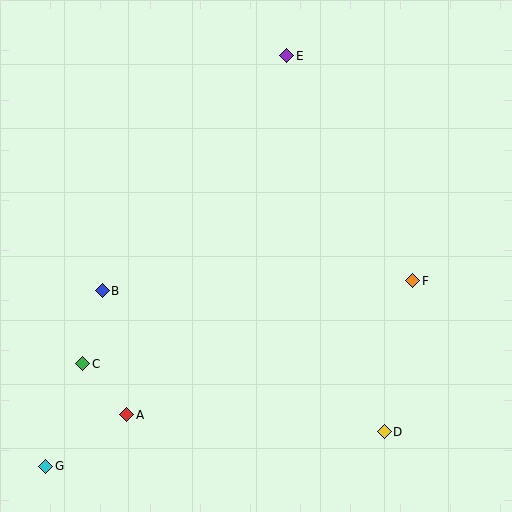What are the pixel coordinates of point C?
Point C is at (83, 364).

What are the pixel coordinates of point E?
Point E is at (287, 56).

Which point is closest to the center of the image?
Point B at (102, 291) is closest to the center.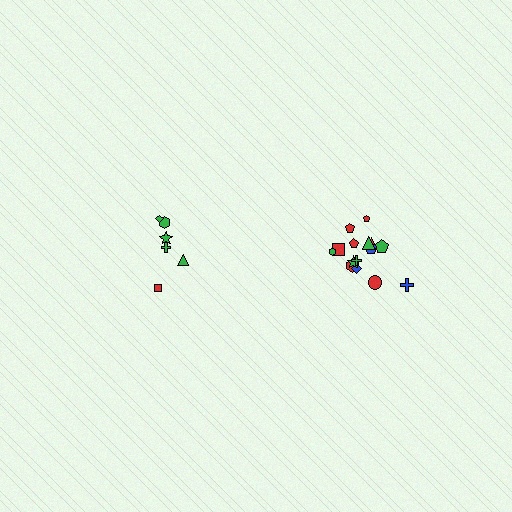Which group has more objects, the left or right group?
The right group.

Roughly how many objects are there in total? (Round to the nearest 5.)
Roughly 20 objects in total.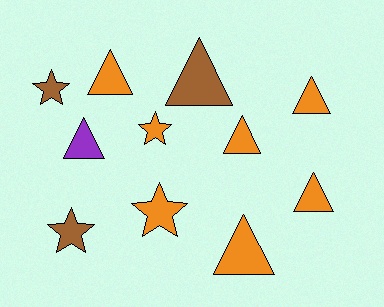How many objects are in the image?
There are 11 objects.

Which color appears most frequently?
Orange, with 7 objects.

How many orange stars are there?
There are 2 orange stars.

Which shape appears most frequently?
Triangle, with 7 objects.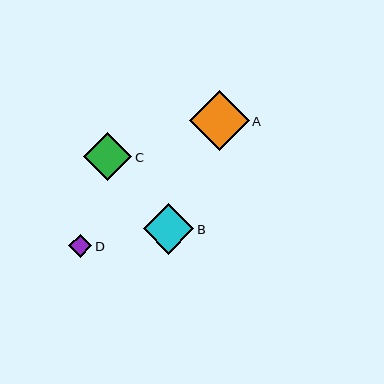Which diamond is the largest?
Diamond A is the largest with a size of approximately 59 pixels.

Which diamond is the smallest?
Diamond D is the smallest with a size of approximately 23 pixels.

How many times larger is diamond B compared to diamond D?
Diamond B is approximately 2.2 times the size of diamond D.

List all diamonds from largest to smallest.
From largest to smallest: A, B, C, D.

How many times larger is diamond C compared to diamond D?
Diamond C is approximately 2.1 times the size of diamond D.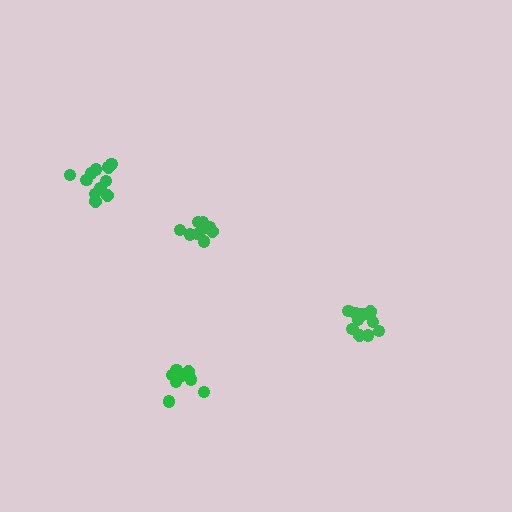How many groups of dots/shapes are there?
There are 4 groups.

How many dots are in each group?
Group 1: 10 dots, Group 2: 10 dots, Group 3: 12 dots, Group 4: 11 dots (43 total).